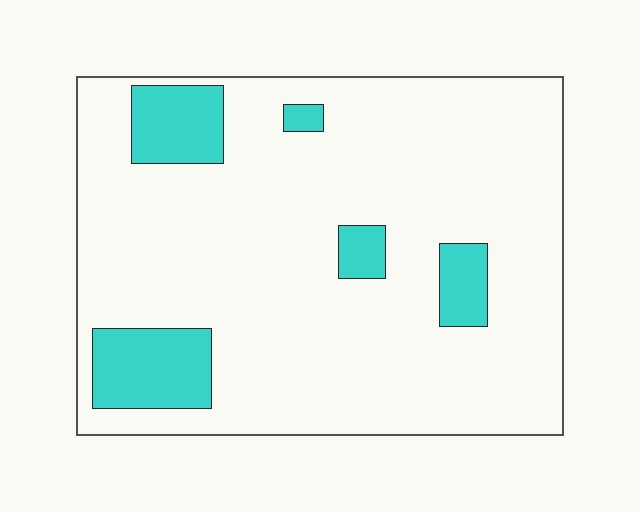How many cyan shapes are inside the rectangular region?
5.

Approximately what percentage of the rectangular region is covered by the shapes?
Approximately 15%.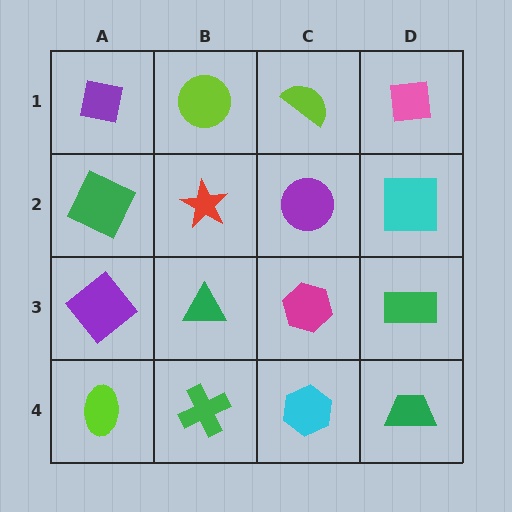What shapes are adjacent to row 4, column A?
A purple diamond (row 3, column A), a green cross (row 4, column B).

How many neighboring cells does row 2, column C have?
4.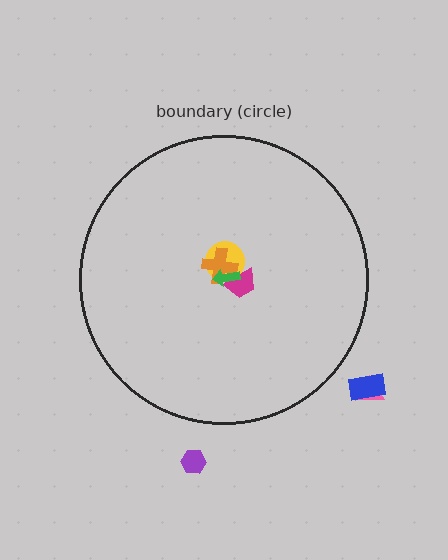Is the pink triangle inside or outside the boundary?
Outside.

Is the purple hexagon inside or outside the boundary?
Outside.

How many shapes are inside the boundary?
4 inside, 3 outside.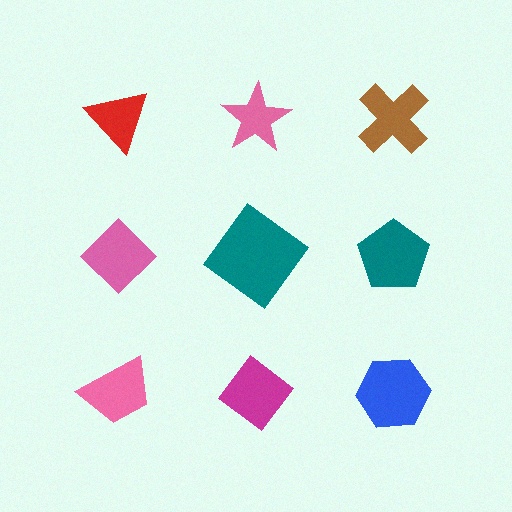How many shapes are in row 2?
3 shapes.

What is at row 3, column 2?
A magenta diamond.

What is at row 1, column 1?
A red triangle.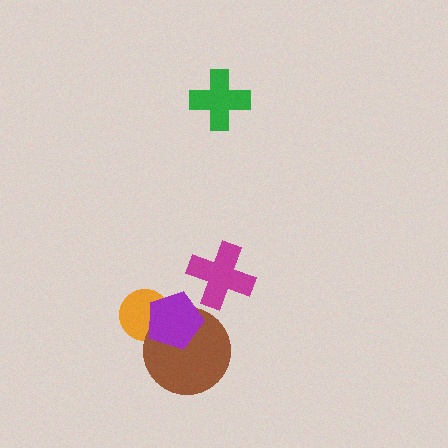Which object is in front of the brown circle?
The purple pentagon is in front of the brown circle.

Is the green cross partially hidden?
No, no other shape covers it.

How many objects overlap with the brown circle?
2 objects overlap with the brown circle.